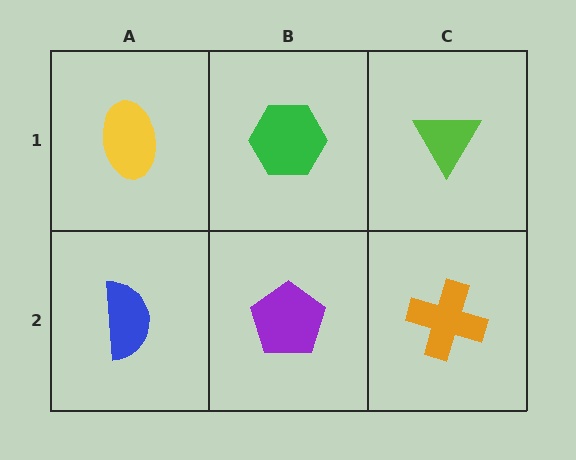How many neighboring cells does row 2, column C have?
2.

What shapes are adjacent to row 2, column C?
A lime triangle (row 1, column C), a purple pentagon (row 2, column B).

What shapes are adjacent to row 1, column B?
A purple pentagon (row 2, column B), a yellow ellipse (row 1, column A), a lime triangle (row 1, column C).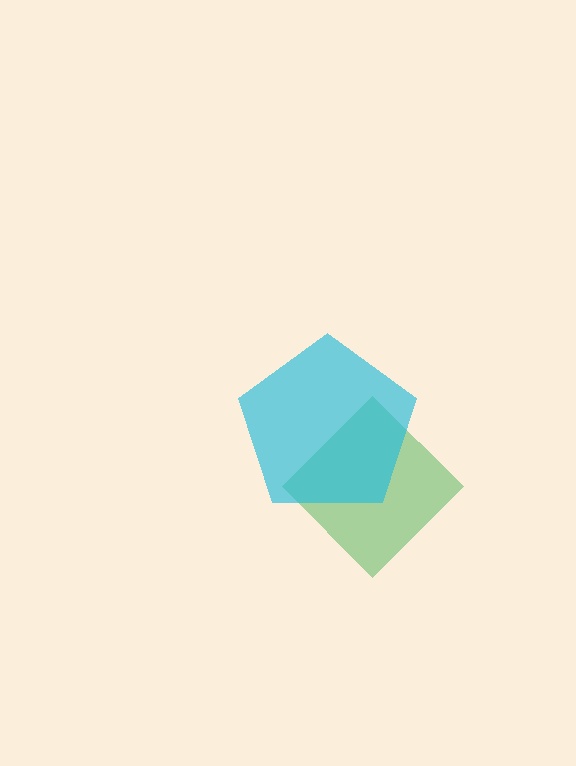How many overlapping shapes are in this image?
There are 2 overlapping shapes in the image.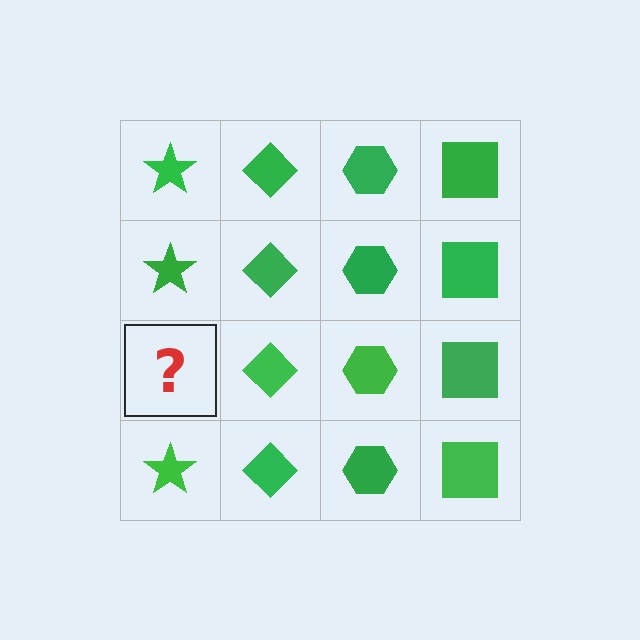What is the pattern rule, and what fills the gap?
The rule is that each column has a consistent shape. The gap should be filled with a green star.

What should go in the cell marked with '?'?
The missing cell should contain a green star.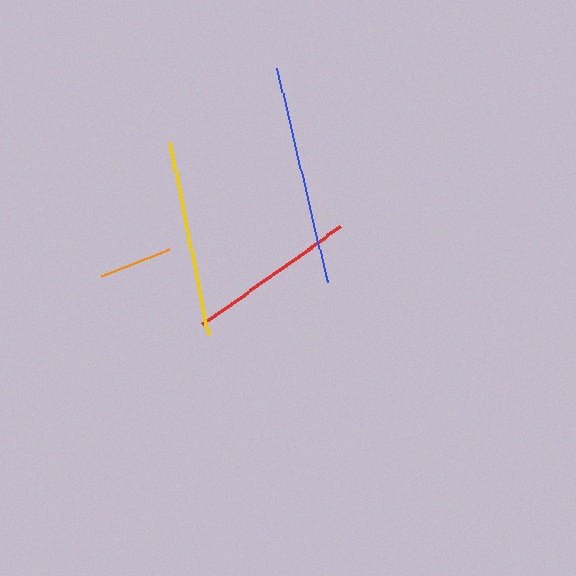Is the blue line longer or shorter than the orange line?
The blue line is longer than the orange line.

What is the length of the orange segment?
The orange segment is approximately 73 pixels long.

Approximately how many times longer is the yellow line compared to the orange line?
The yellow line is approximately 2.7 times the length of the orange line.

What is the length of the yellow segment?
The yellow segment is approximately 197 pixels long.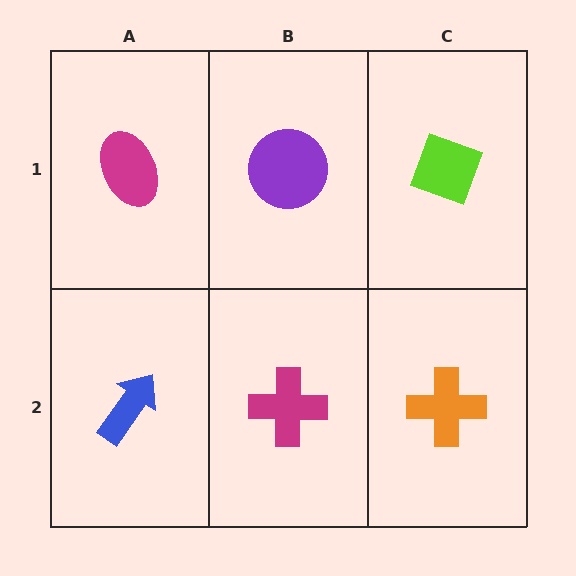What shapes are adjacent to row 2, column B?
A purple circle (row 1, column B), a blue arrow (row 2, column A), an orange cross (row 2, column C).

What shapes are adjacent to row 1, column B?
A magenta cross (row 2, column B), a magenta ellipse (row 1, column A), a lime diamond (row 1, column C).